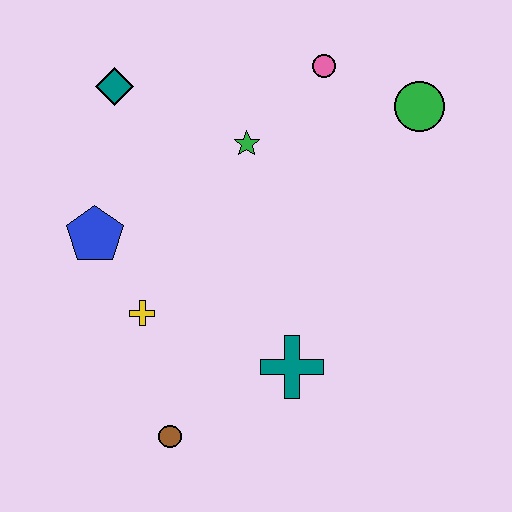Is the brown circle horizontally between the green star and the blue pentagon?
Yes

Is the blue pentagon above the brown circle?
Yes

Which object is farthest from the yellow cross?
The green circle is farthest from the yellow cross.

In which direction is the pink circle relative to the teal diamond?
The pink circle is to the right of the teal diamond.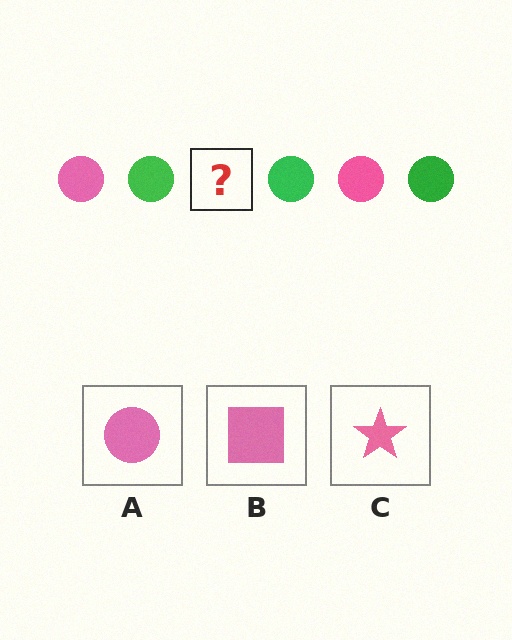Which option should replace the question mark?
Option A.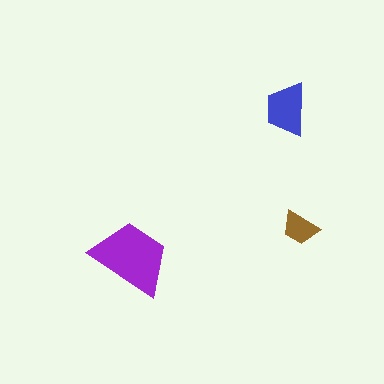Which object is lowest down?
The purple trapezoid is bottommost.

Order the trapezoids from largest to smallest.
the purple one, the blue one, the brown one.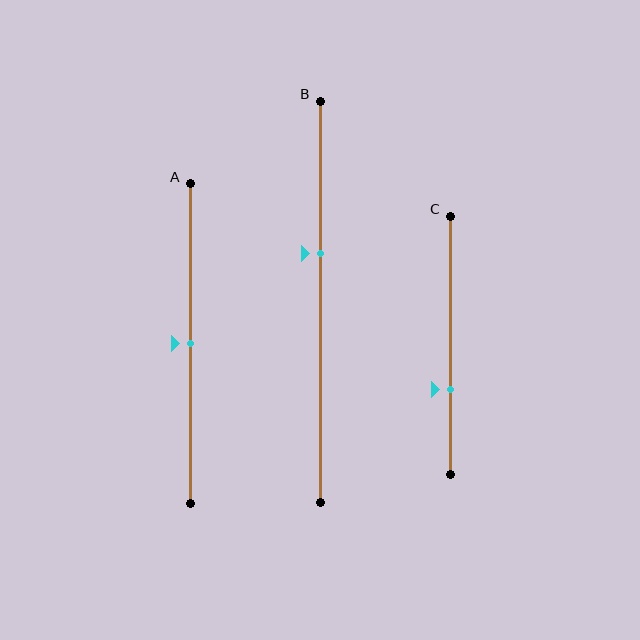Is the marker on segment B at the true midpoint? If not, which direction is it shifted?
No, the marker on segment B is shifted upward by about 12% of the segment length.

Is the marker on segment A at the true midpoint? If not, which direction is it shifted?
Yes, the marker on segment A is at the true midpoint.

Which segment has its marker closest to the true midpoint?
Segment A has its marker closest to the true midpoint.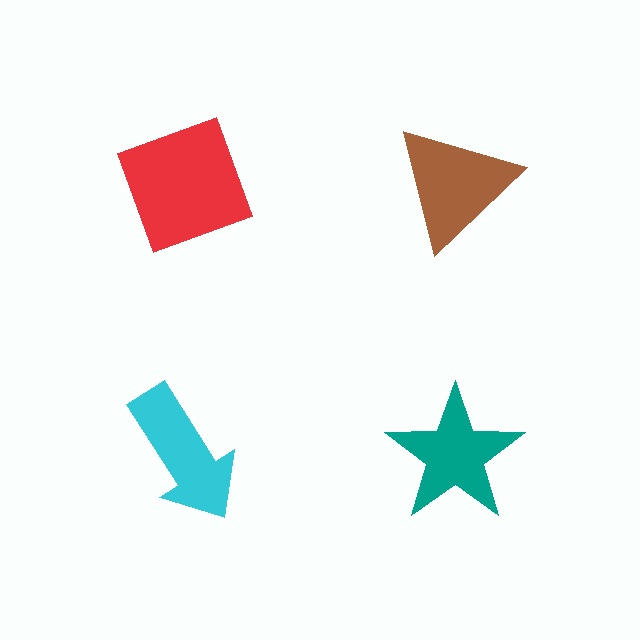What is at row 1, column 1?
A red diamond.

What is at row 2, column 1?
A cyan arrow.